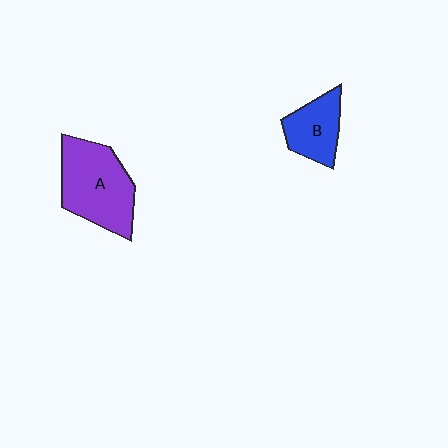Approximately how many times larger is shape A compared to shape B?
Approximately 1.8 times.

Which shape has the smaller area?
Shape B (blue).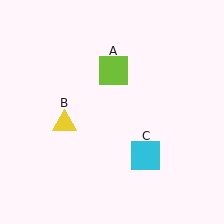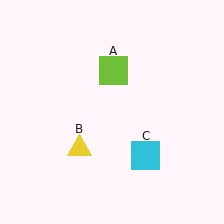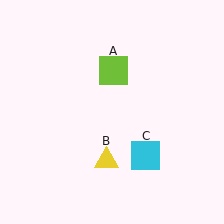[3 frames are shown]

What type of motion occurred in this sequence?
The yellow triangle (object B) rotated counterclockwise around the center of the scene.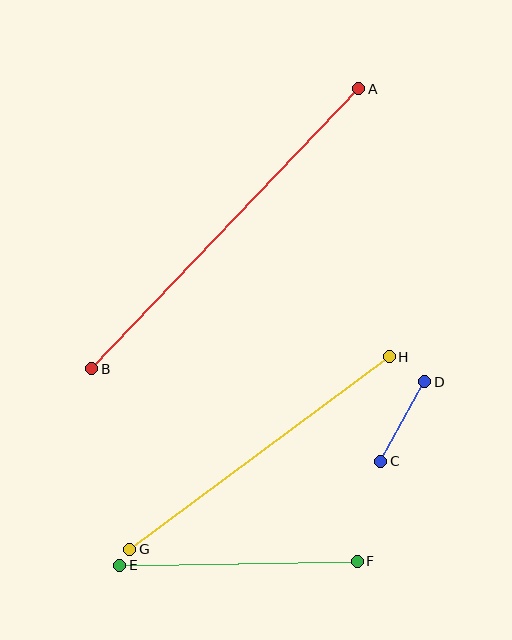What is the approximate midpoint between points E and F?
The midpoint is at approximately (238, 563) pixels.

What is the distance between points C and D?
The distance is approximately 91 pixels.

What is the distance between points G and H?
The distance is approximately 323 pixels.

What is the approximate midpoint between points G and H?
The midpoint is at approximately (259, 453) pixels.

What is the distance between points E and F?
The distance is approximately 237 pixels.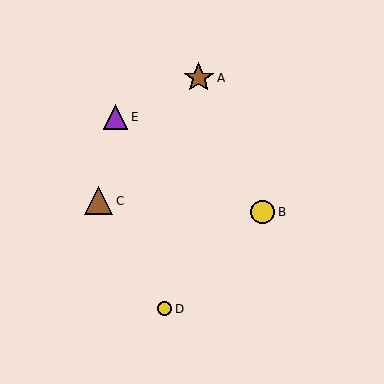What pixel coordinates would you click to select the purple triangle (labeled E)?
Click at (116, 117) to select the purple triangle E.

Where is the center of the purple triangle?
The center of the purple triangle is at (116, 117).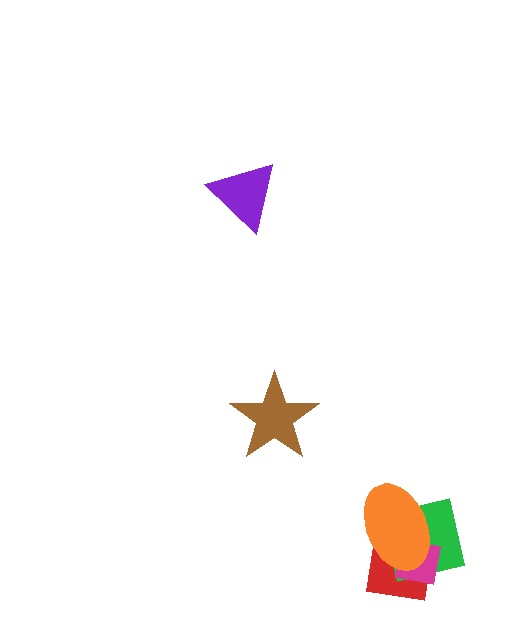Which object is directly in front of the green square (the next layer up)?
The magenta square is directly in front of the green square.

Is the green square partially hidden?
Yes, it is partially covered by another shape.